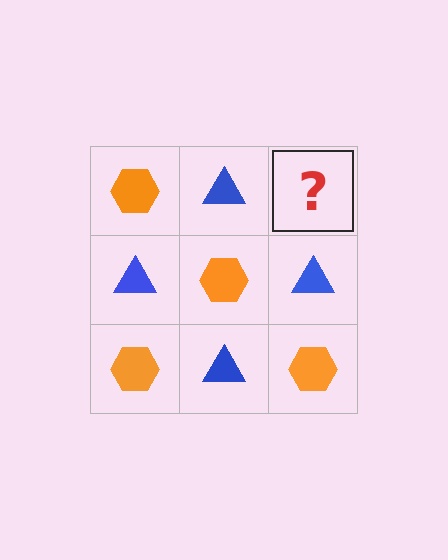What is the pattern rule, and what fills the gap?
The rule is that it alternates orange hexagon and blue triangle in a checkerboard pattern. The gap should be filled with an orange hexagon.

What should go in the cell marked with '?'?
The missing cell should contain an orange hexagon.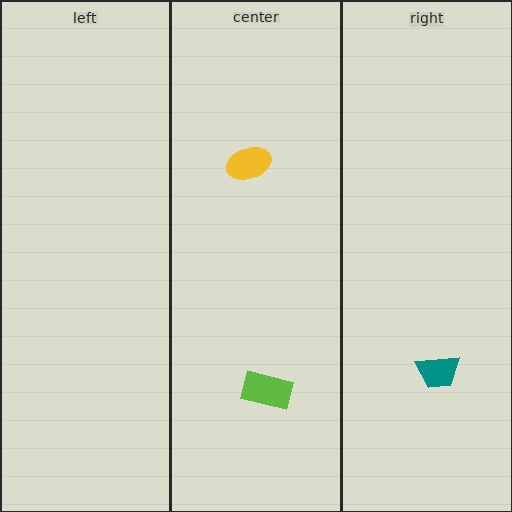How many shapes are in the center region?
2.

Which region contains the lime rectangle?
The center region.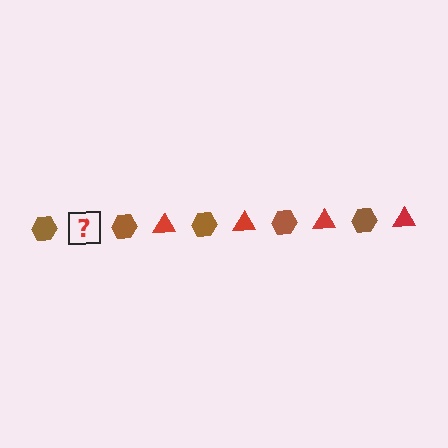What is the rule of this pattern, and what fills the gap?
The rule is that the pattern alternates between brown hexagon and red triangle. The gap should be filled with a red triangle.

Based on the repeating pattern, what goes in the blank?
The blank should be a red triangle.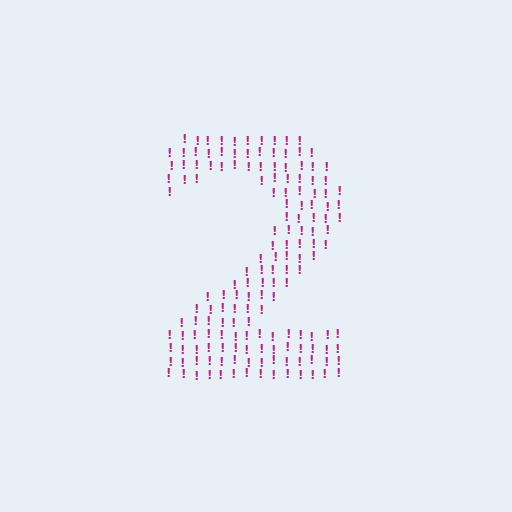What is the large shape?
The large shape is the digit 2.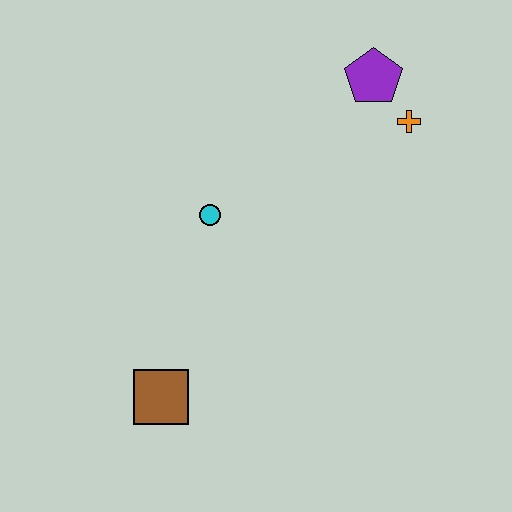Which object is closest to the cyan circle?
The brown square is closest to the cyan circle.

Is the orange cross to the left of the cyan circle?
No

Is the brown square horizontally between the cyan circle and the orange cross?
No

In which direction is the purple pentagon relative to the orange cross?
The purple pentagon is above the orange cross.